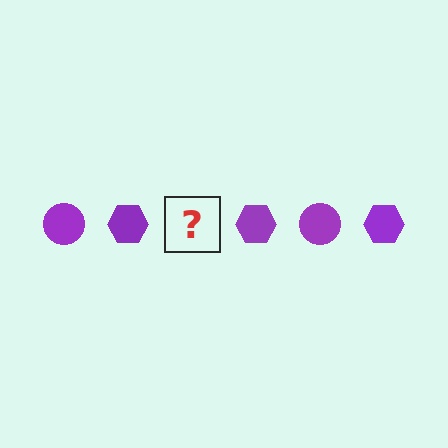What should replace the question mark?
The question mark should be replaced with a purple circle.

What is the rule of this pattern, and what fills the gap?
The rule is that the pattern cycles through circle, hexagon shapes in purple. The gap should be filled with a purple circle.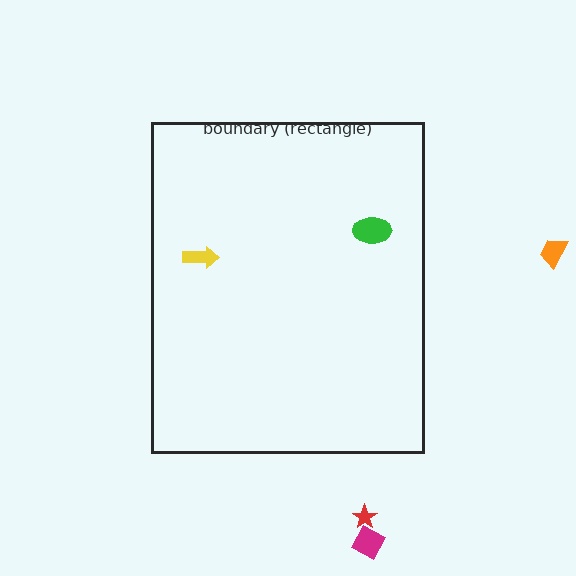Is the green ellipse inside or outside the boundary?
Inside.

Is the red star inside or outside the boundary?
Outside.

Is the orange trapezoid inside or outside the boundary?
Outside.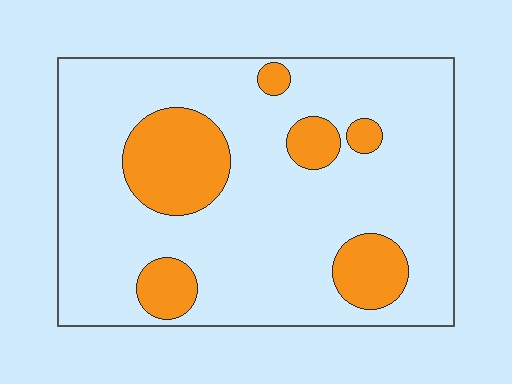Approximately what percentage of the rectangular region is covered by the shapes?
Approximately 20%.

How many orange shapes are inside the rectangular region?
6.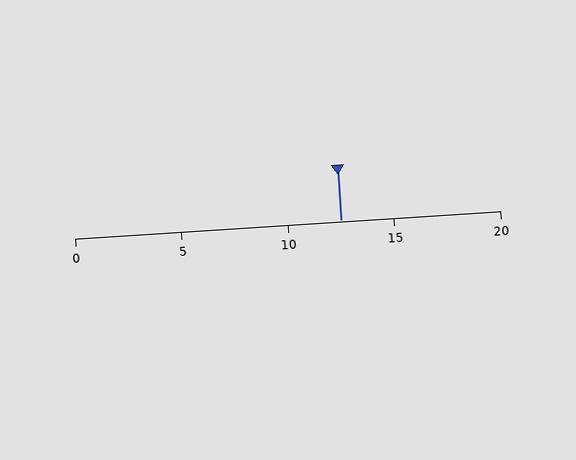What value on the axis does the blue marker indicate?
The marker indicates approximately 12.5.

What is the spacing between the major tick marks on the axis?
The major ticks are spaced 5 apart.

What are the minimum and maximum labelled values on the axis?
The axis runs from 0 to 20.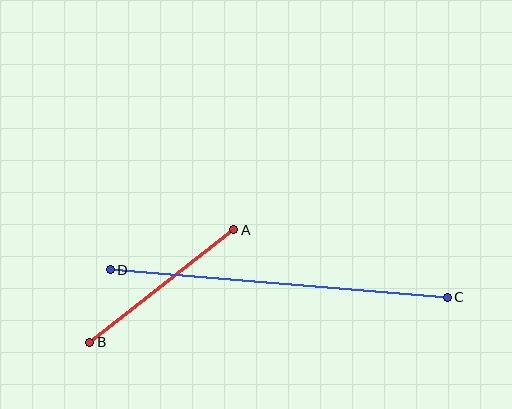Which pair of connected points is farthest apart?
Points C and D are farthest apart.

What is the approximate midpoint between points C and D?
The midpoint is at approximately (279, 284) pixels.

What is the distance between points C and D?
The distance is approximately 338 pixels.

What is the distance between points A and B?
The distance is approximately 183 pixels.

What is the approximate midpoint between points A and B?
The midpoint is at approximately (162, 286) pixels.